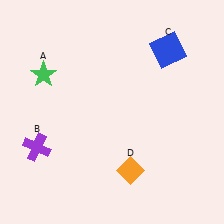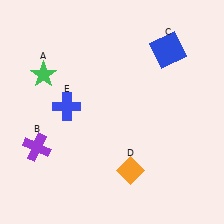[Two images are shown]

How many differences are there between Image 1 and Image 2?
There is 1 difference between the two images.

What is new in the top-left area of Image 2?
A blue cross (E) was added in the top-left area of Image 2.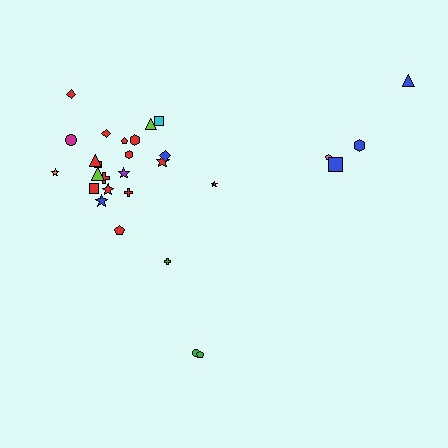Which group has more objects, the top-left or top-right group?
The top-left group.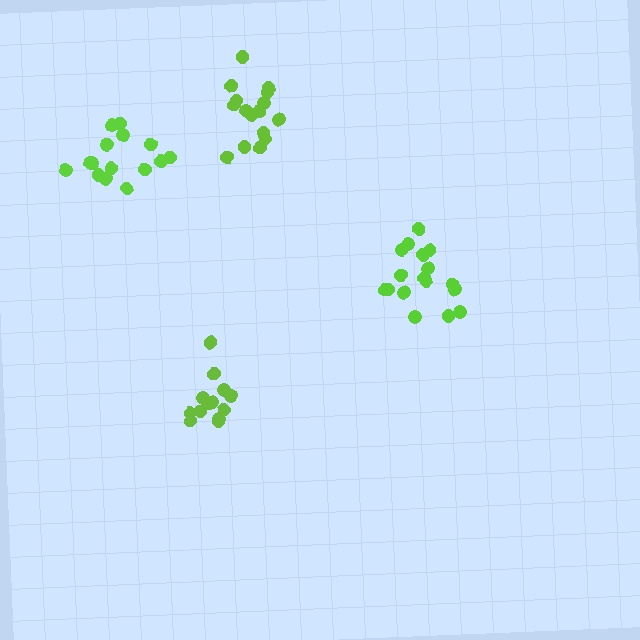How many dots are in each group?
Group 1: 13 dots, Group 2: 15 dots, Group 3: 16 dots, Group 4: 17 dots (61 total).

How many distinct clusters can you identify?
There are 4 distinct clusters.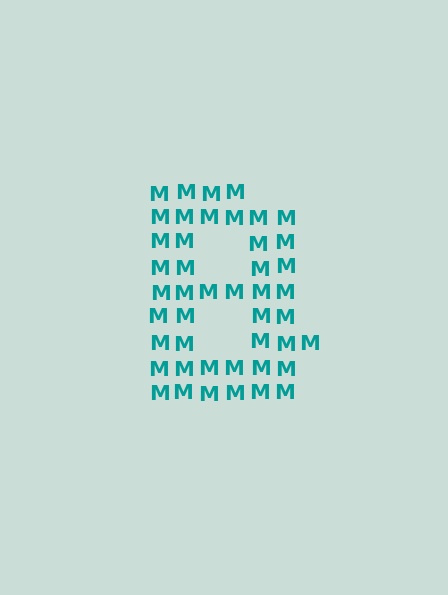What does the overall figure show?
The overall figure shows the letter B.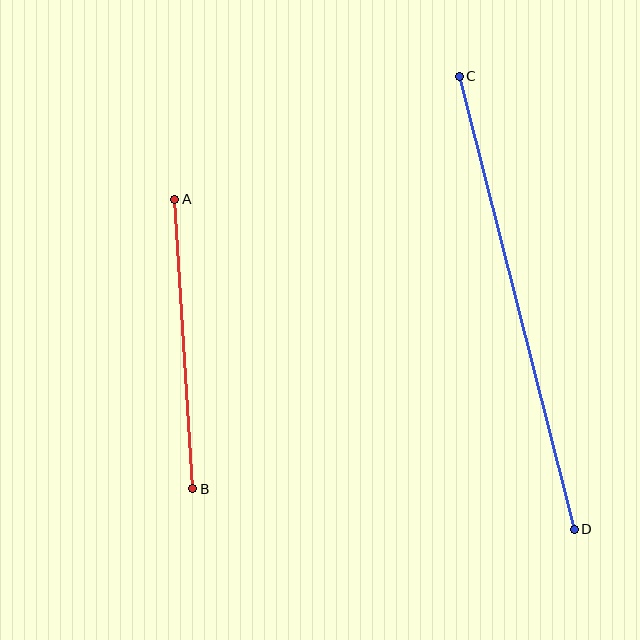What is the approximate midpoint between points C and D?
The midpoint is at approximately (517, 303) pixels.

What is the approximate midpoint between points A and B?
The midpoint is at approximately (184, 344) pixels.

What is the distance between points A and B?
The distance is approximately 290 pixels.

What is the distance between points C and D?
The distance is approximately 467 pixels.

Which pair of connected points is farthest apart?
Points C and D are farthest apart.